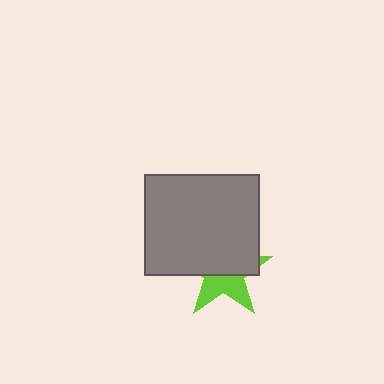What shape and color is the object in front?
The object in front is a gray rectangle.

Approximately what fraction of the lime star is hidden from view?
Roughly 57% of the lime star is hidden behind the gray rectangle.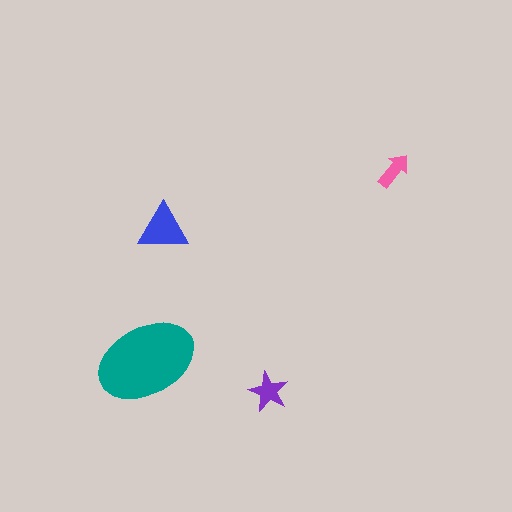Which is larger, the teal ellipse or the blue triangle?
The teal ellipse.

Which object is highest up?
The pink arrow is topmost.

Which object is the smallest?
The pink arrow.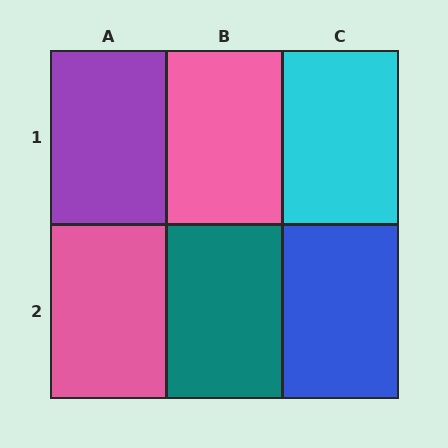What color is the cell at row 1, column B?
Pink.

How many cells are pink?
2 cells are pink.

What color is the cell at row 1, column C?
Cyan.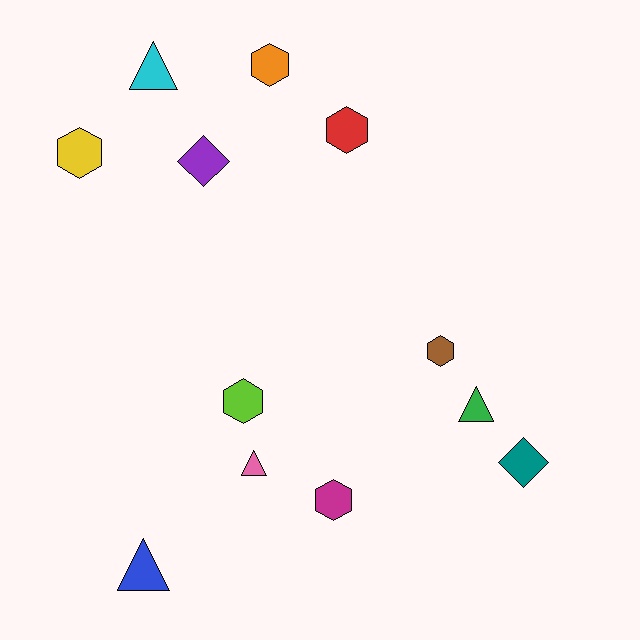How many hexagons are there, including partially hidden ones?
There are 6 hexagons.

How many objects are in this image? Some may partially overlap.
There are 12 objects.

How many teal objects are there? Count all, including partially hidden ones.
There is 1 teal object.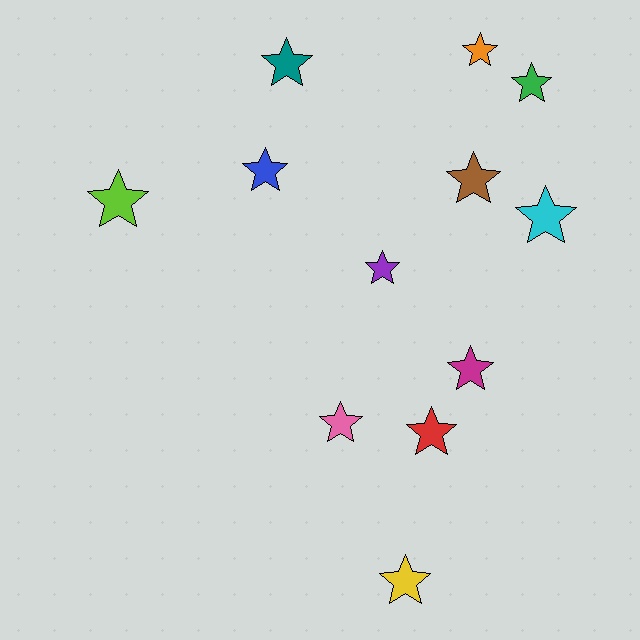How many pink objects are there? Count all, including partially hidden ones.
There is 1 pink object.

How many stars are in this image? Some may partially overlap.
There are 12 stars.